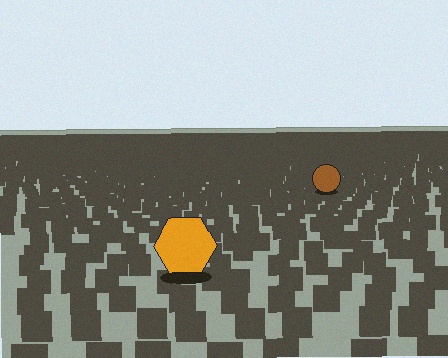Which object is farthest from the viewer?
The brown circle is farthest from the viewer. It appears smaller and the ground texture around it is denser.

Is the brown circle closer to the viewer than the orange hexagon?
No. The orange hexagon is closer — you can tell from the texture gradient: the ground texture is coarser near it.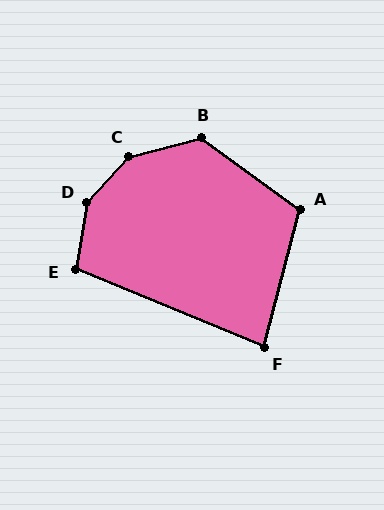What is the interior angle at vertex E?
Approximately 103 degrees (obtuse).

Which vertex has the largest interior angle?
D, at approximately 148 degrees.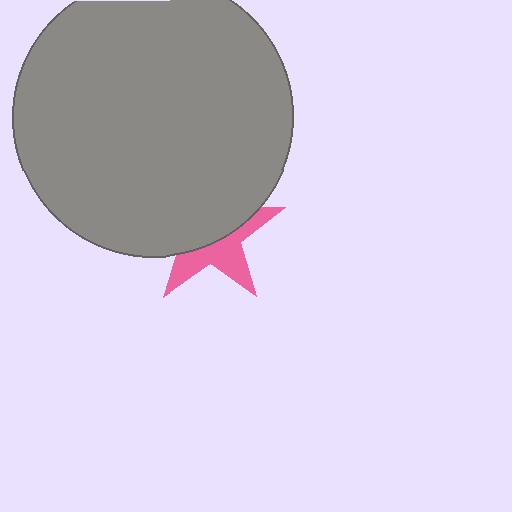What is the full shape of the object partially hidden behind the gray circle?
The partially hidden object is a pink star.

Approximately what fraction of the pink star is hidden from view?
Roughly 58% of the pink star is hidden behind the gray circle.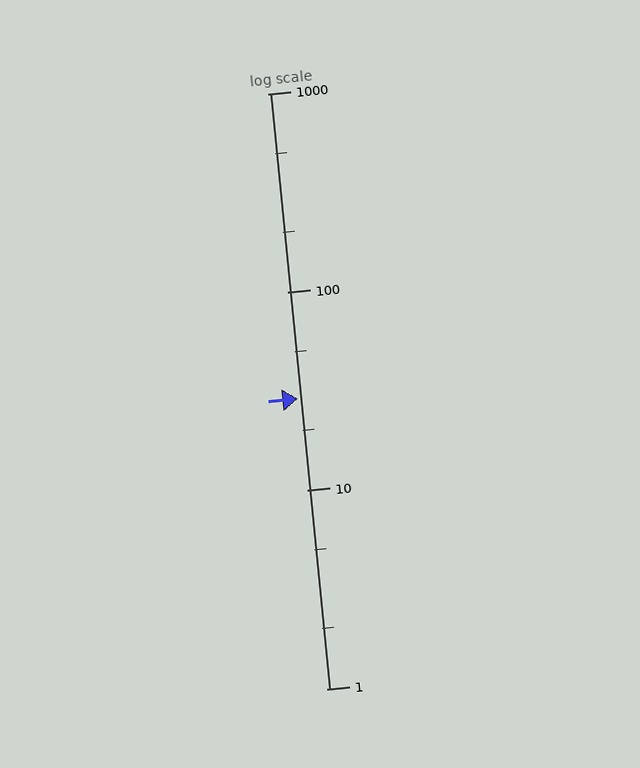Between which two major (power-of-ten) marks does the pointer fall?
The pointer is between 10 and 100.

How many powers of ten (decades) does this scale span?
The scale spans 3 decades, from 1 to 1000.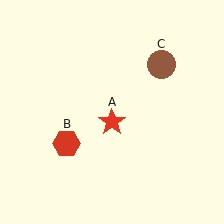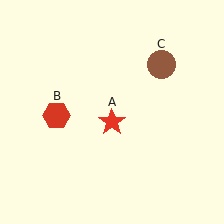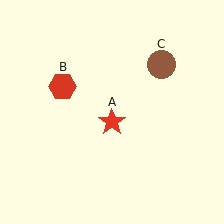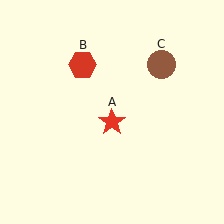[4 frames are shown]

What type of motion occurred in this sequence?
The red hexagon (object B) rotated clockwise around the center of the scene.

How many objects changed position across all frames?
1 object changed position: red hexagon (object B).